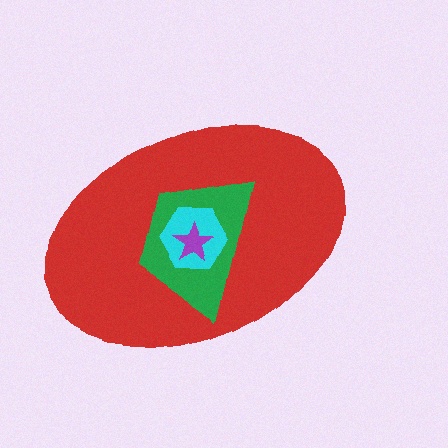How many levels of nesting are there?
4.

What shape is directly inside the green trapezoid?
The cyan hexagon.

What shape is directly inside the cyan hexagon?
The purple star.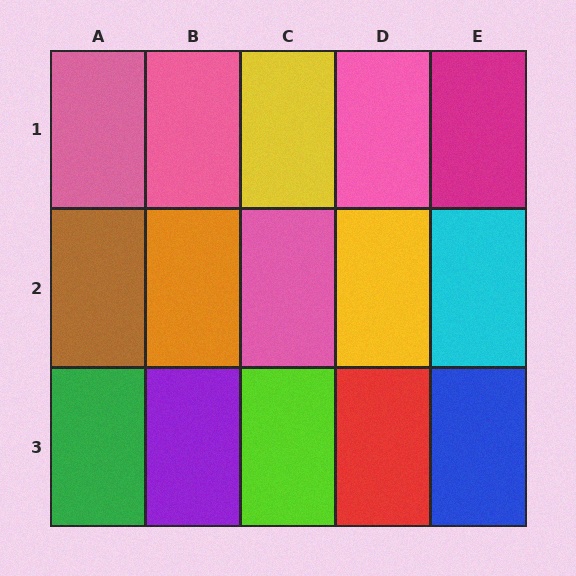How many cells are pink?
4 cells are pink.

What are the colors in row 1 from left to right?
Pink, pink, yellow, pink, magenta.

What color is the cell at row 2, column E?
Cyan.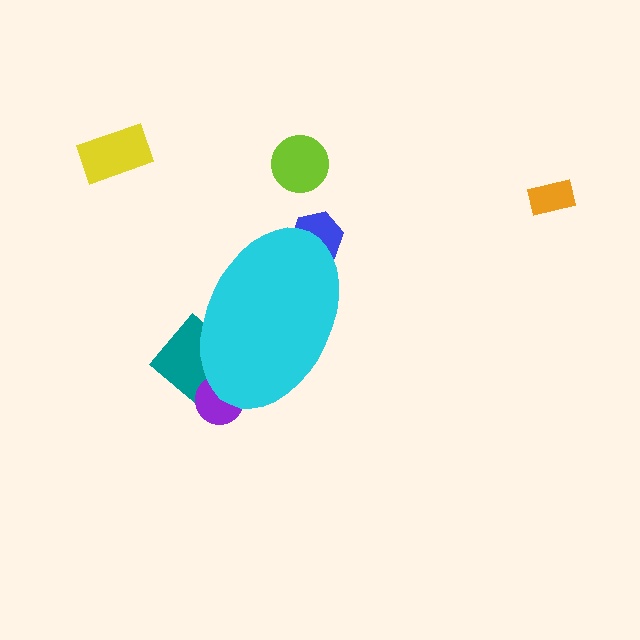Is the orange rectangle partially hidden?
No, the orange rectangle is fully visible.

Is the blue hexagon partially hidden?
Yes, the blue hexagon is partially hidden behind the cyan ellipse.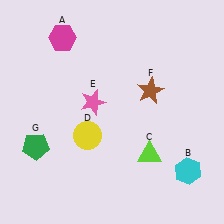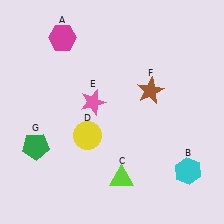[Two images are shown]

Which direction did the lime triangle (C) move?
The lime triangle (C) moved left.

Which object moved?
The lime triangle (C) moved left.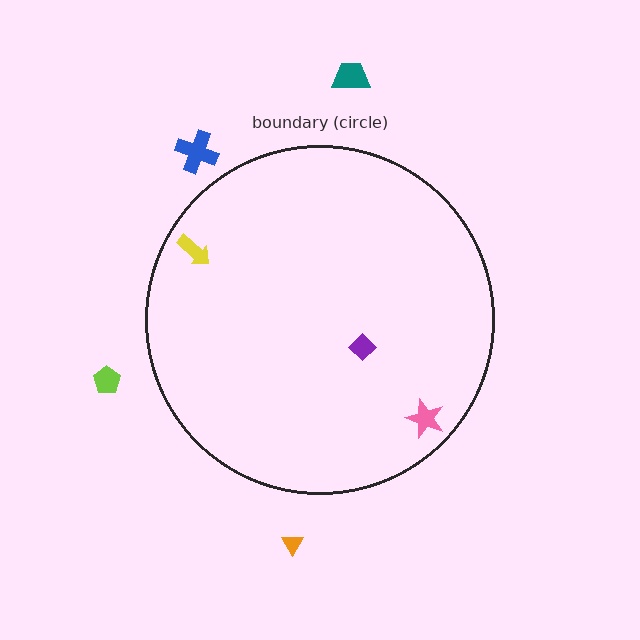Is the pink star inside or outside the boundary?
Inside.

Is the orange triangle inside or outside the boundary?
Outside.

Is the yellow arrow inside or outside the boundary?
Inside.